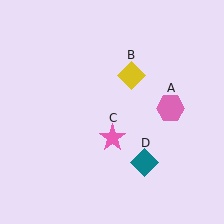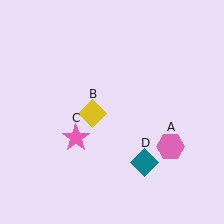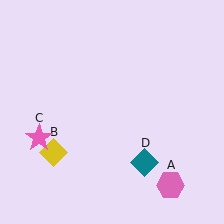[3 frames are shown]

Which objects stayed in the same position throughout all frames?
Teal diamond (object D) remained stationary.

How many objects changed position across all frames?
3 objects changed position: pink hexagon (object A), yellow diamond (object B), pink star (object C).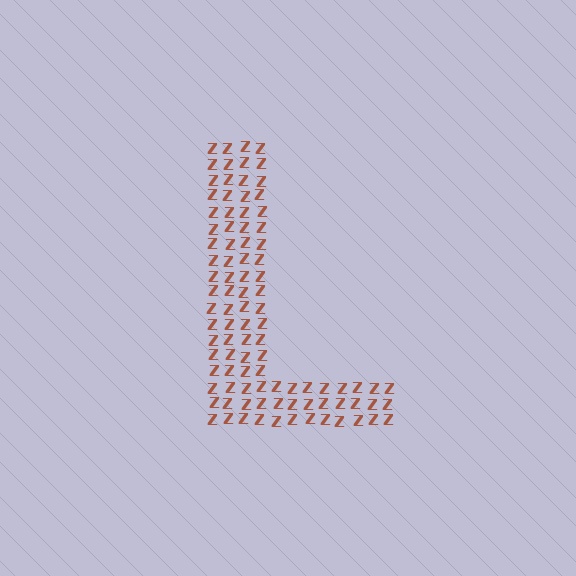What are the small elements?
The small elements are letter Z's.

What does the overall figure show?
The overall figure shows the letter L.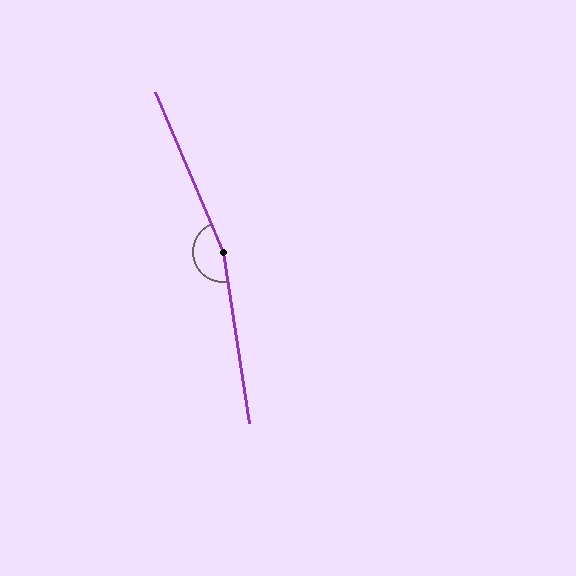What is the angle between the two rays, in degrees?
Approximately 166 degrees.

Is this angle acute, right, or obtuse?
It is obtuse.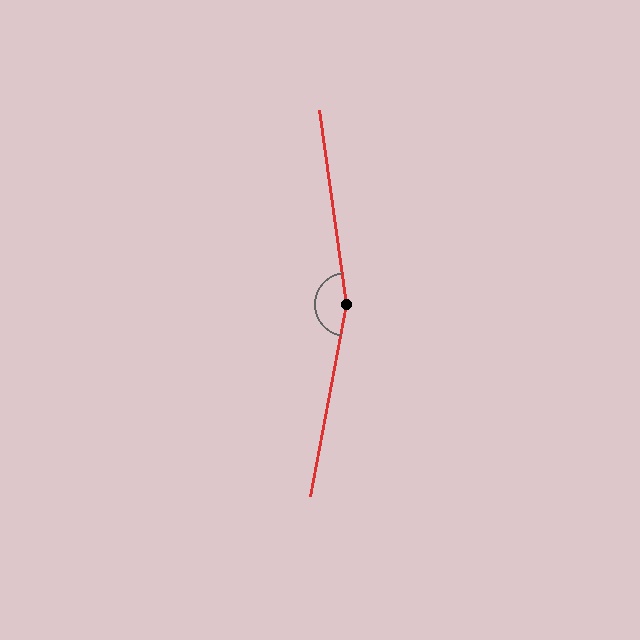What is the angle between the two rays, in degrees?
Approximately 162 degrees.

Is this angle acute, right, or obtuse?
It is obtuse.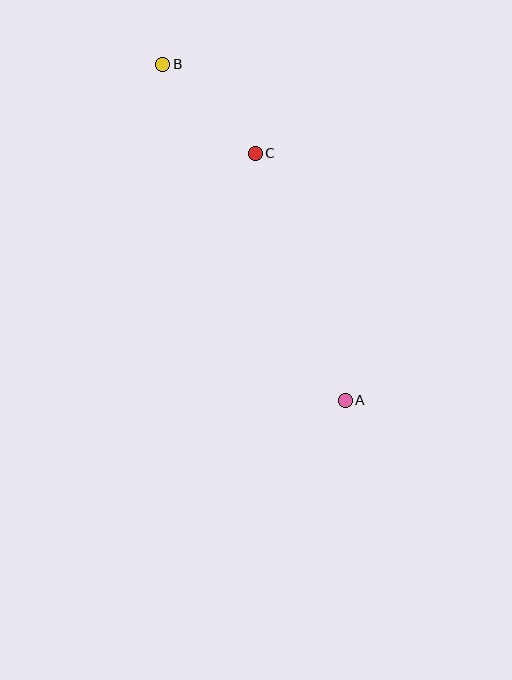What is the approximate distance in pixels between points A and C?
The distance between A and C is approximately 263 pixels.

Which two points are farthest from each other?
Points A and B are farthest from each other.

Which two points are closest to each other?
Points B and C are closest to each other.